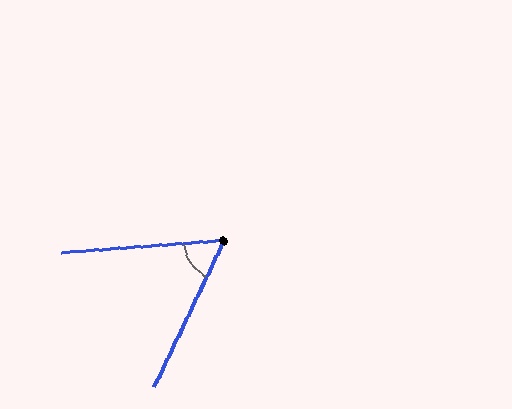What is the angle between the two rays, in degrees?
Approximately 60 degrees.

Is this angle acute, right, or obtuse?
It is acute.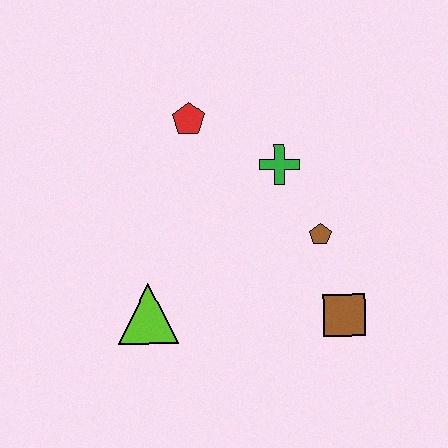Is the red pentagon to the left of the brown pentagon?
Yes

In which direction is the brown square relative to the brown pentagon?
The brown square is below the brown pentagon.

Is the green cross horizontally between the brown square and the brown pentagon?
No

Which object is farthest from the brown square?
The red pentagon is farthest from the brown square.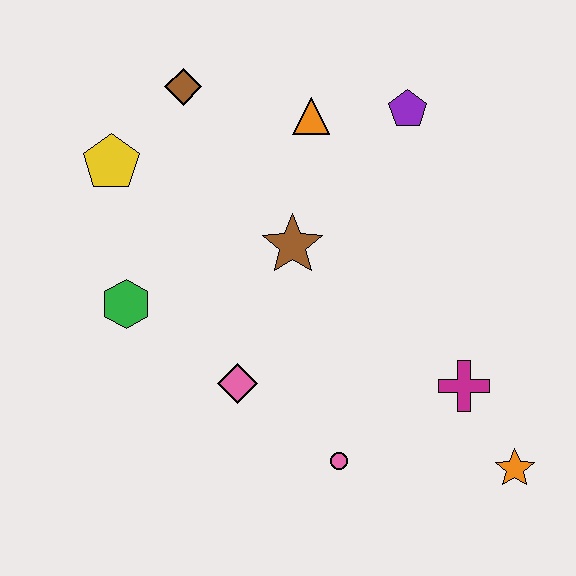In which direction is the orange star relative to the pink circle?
The orange star is to the right of the pink circle.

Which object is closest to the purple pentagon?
The orange triangle is closest to the purple pentagon.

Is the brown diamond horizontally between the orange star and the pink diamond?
No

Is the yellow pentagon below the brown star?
No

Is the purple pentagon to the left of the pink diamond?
No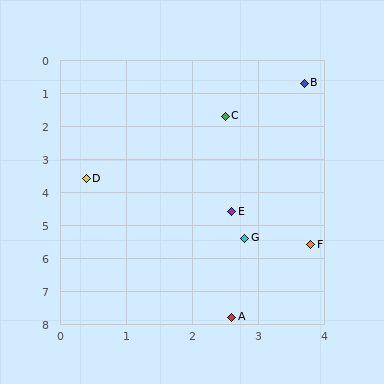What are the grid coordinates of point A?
Point A is at approximately (2.6, 7.8).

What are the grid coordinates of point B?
Point B is at approximately (3.7, 0.7).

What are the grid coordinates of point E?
Point E is at approximately (2.6, 4.6).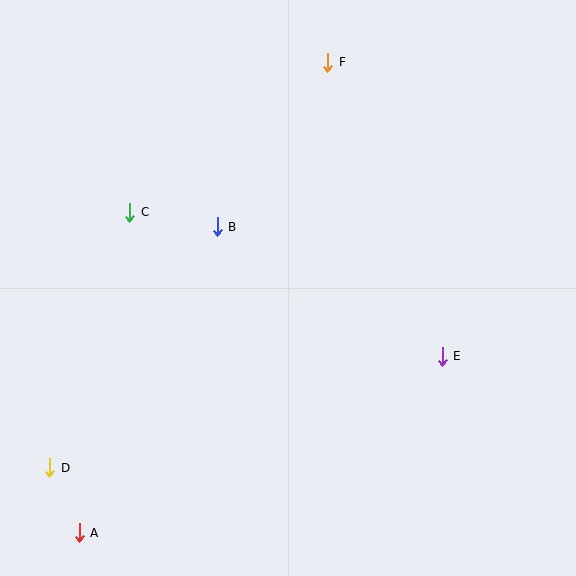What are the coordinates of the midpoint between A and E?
The midpoint between A and E is at (261, 445).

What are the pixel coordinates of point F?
Point F is at (328, 62).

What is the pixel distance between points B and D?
The distance between B and D is 294 pixels.